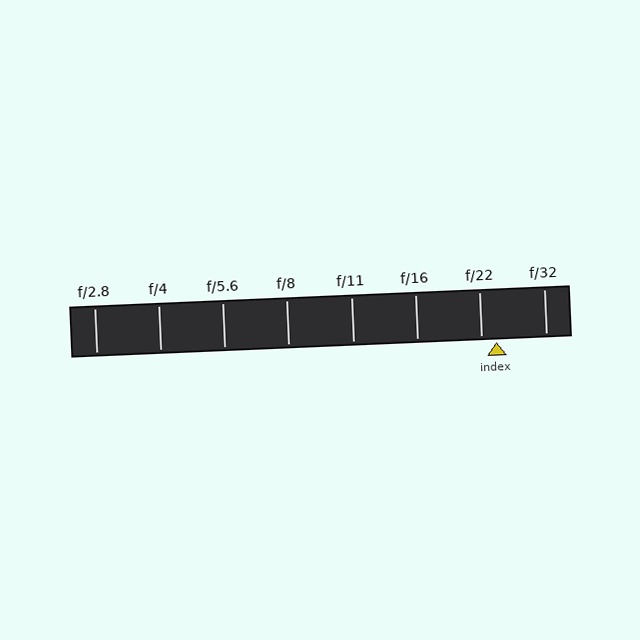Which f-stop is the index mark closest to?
The index mark is closest to f/22.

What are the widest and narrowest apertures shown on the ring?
The widest aperture shown is f/2.8 and the narrowest is f/32.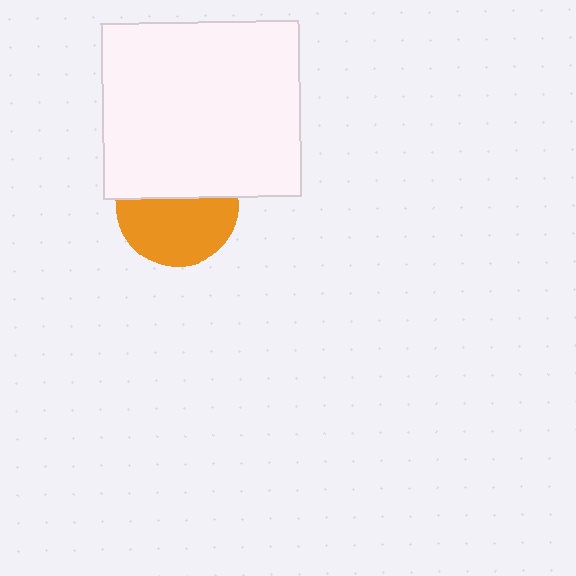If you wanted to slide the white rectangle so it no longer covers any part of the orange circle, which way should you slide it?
Slide it up — that is the most direct way to separate the two shapes.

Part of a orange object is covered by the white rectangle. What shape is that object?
It is a circle.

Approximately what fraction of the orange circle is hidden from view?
Roughly 44% of the orange circle is hidden behind the white rectangle.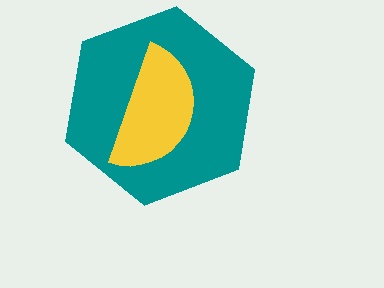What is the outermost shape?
The teal hexagon.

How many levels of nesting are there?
2.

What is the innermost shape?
The yellow semicircle.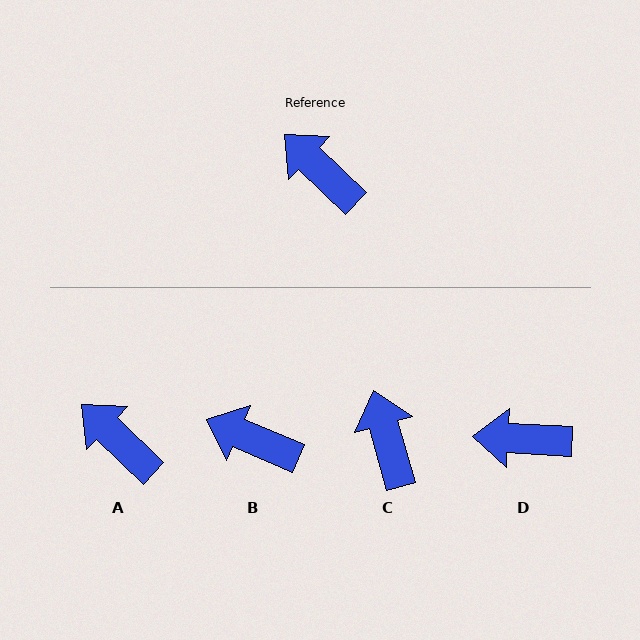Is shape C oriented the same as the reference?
No, it is off by about 30 degrees.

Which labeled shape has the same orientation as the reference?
A.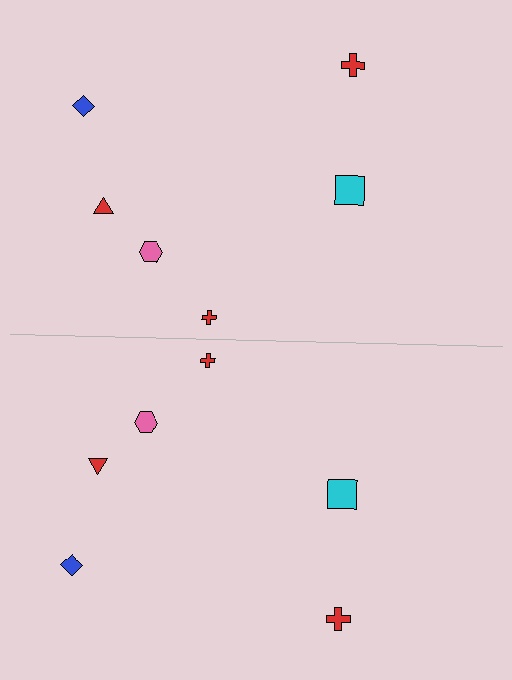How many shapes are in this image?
There are 12 shapes in this image.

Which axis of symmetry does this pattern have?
The pattern has a horizontal axis of symmetry running through the center of the image.